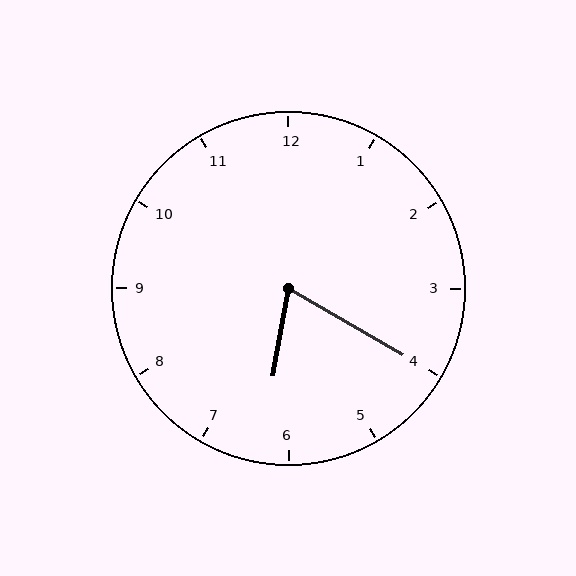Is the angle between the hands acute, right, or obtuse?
It is acute.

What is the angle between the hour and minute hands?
Approximately 70 degrees.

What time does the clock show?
6:20.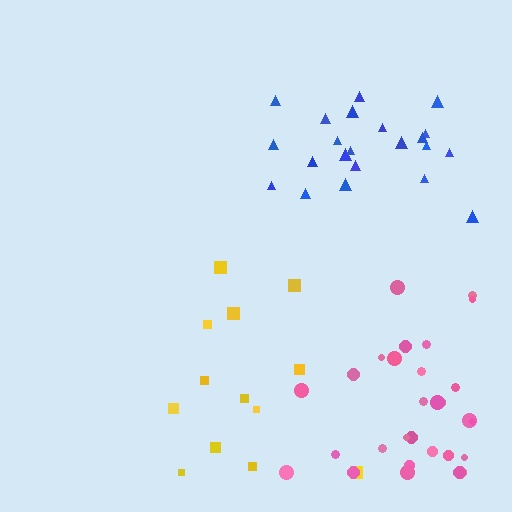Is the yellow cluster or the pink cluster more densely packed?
Pink.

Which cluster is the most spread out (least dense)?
Yellow.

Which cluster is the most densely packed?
Pink.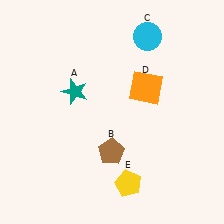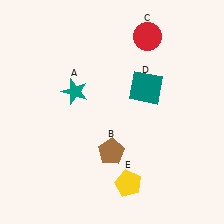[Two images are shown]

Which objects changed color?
C changed from cyan to red. D changed from orange to teal.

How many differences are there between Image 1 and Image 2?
There are 2 differences between the two images.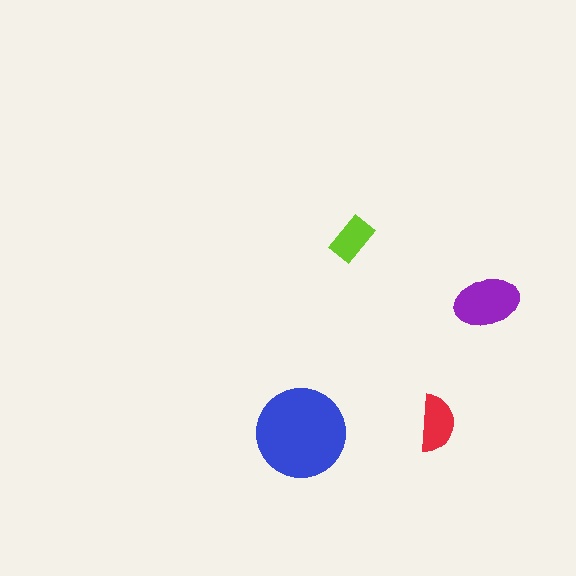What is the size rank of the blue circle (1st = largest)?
1st.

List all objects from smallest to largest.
The lime rectangle, the red semicircle, the purple ellipse, the blue circle.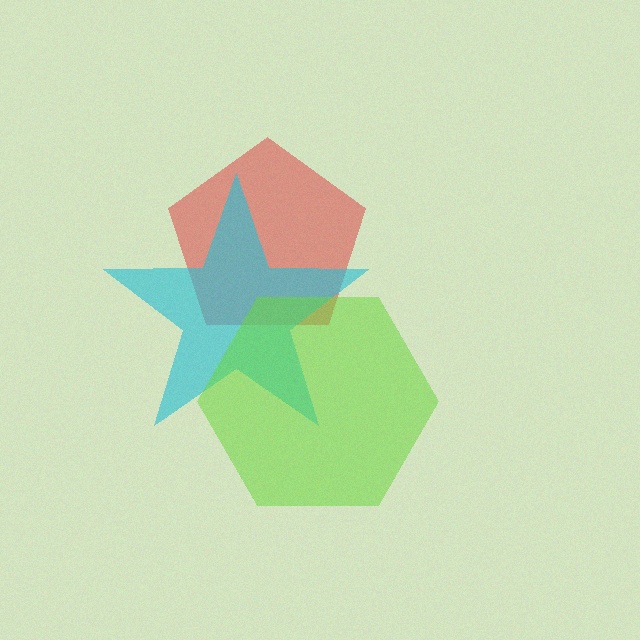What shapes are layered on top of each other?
The layered shapes are: a red pentagon, a cyan star, a lime hexagon.